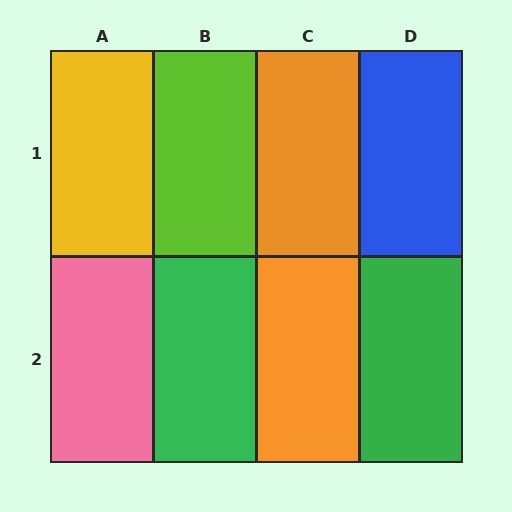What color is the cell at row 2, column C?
Orange.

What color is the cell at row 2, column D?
Green.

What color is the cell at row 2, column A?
Pink.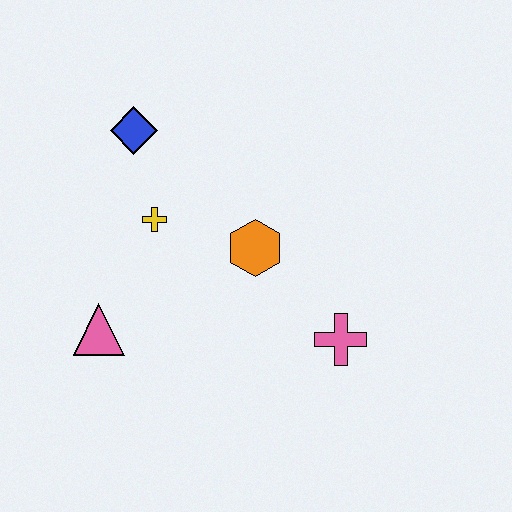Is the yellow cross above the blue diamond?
No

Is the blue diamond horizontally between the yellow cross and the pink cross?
No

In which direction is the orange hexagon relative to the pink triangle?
The orange hexagon is to the right of the pink triangle.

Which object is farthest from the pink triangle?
The pink cross is farthest from the pink triangle.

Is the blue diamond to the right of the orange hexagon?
No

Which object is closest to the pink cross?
The orange hexagon is closest to the pink cross.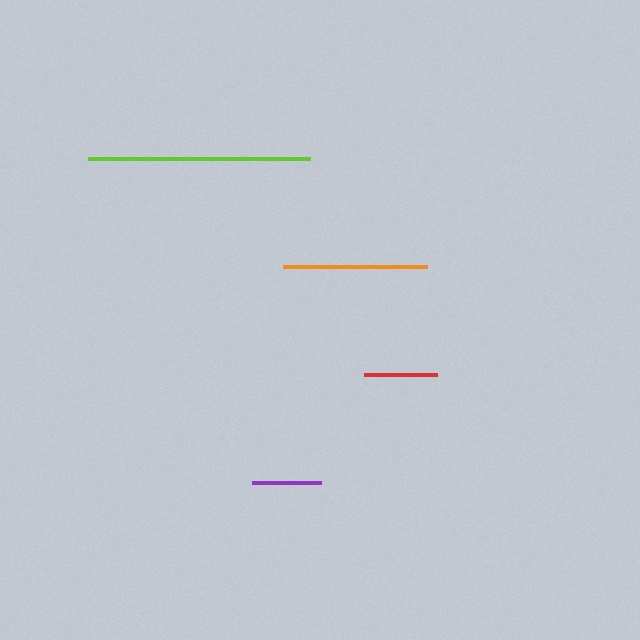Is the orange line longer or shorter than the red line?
The orange line is longer than the red line.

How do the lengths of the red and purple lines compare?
The red and purple lines are approximately the same length.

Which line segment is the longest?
The lime line is the longest at approximately 223 pixels.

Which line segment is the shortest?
The purple line is the shortest at approximately 69 pixels.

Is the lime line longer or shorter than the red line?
The lime line is longer than the red line.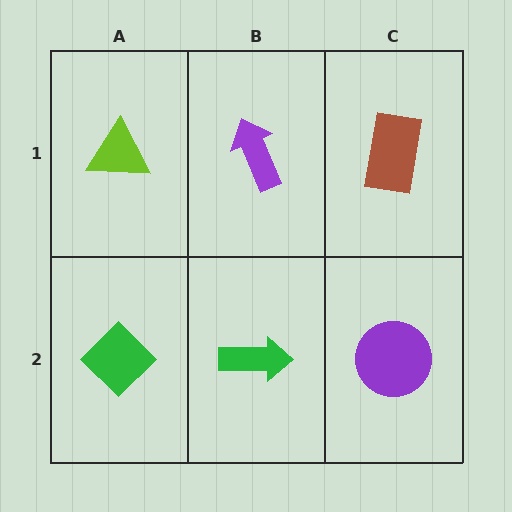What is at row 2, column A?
A green diamond.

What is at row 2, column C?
A purple circle.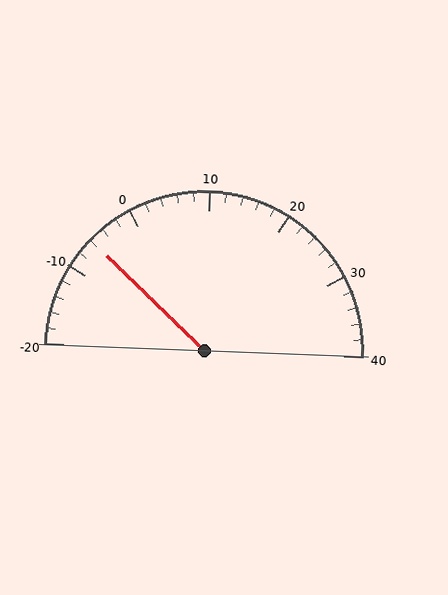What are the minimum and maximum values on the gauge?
The gauge ranges from -20 to 40.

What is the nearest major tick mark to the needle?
The nearest major tick mark is -10.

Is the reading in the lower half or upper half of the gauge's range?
The reading is in the lower half of the range (-20 to 40).